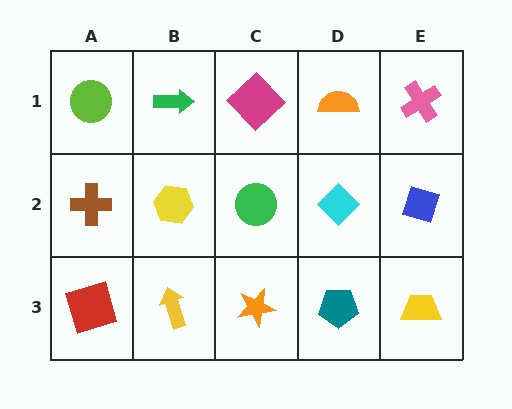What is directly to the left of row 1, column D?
A magenta diamond.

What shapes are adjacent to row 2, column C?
A magenta diamond (row 1, column C), an orange star (row 3, column C), a yellow hexagon (row 2, column B), a cyan diamond (row 2, column D).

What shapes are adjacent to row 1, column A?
A brown cross (row 2, column A), a green arrow (row 1, column B).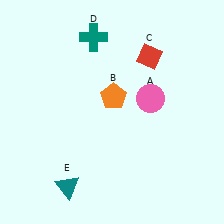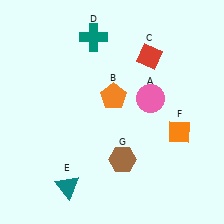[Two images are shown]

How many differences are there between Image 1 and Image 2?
There are 2 differences between the two images.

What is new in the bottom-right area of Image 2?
A brown hexagon (G) was added in the bottom-right area of Image 2.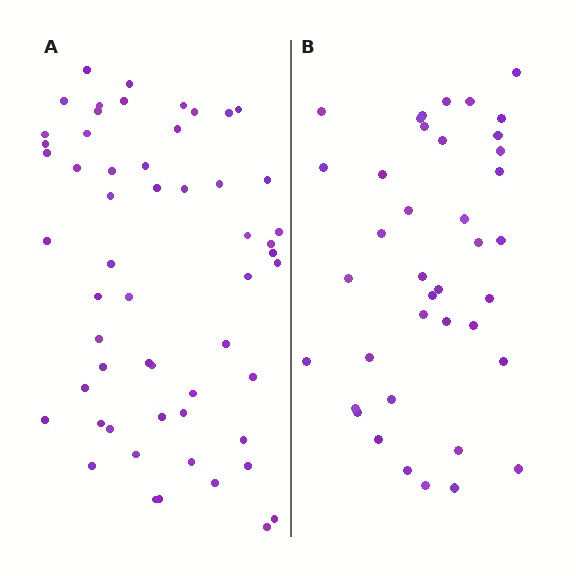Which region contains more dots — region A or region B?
Region A (the left region) has more dots.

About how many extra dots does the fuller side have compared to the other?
Region A has approximately 15 more dots than region B.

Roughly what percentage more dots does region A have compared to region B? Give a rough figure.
About 45% more.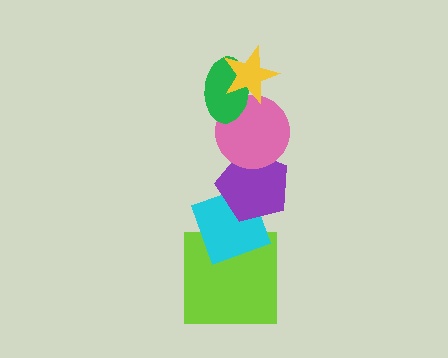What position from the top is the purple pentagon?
The purple pentagon is 4th from the top.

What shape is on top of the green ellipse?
The yellow star is on top of the green ellipse.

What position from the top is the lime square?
The lime square is 6th from the top.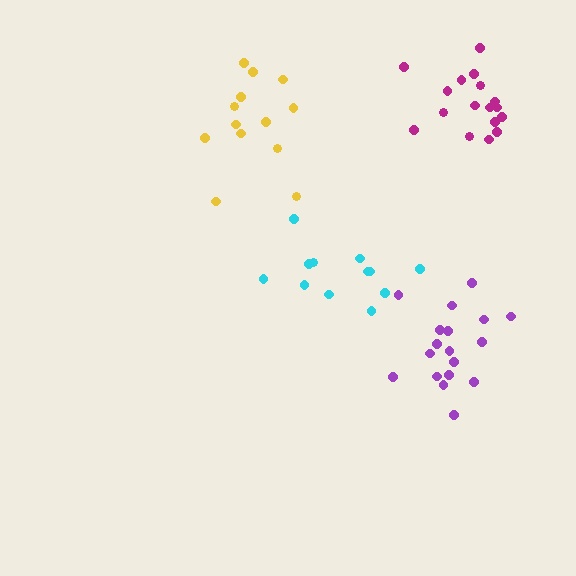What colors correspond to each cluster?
The clusters are colored: magenta, yellow, purple, cyan.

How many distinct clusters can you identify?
There are 4 distinct clusters.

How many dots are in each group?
Group 1: 17 dots, Group 2: 13 dots, Group 3: 18 dots, Group 4: 12 dots (60 total).